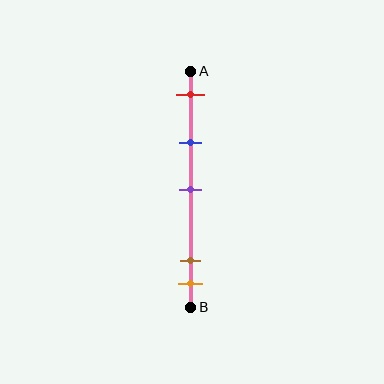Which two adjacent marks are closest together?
The brown and orange marks are the closest adjacent pair.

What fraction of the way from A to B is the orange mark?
The orange mark is approximately 90% (0.9) of the way from A to B.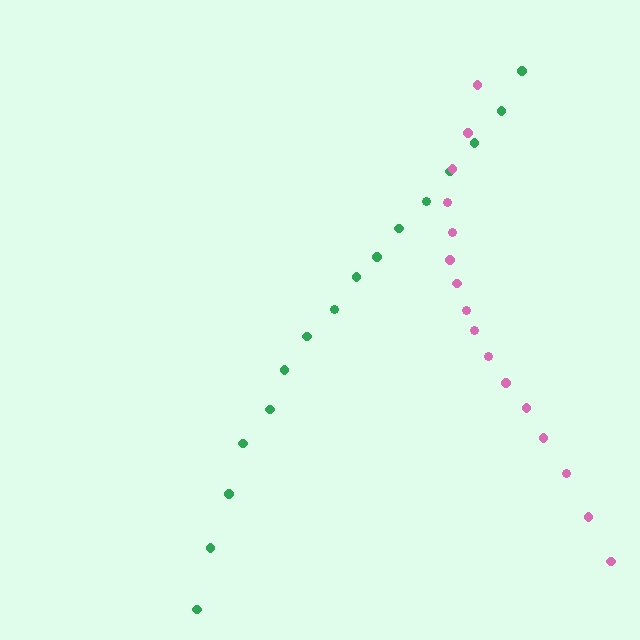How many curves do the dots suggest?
There are 2 distinct paths.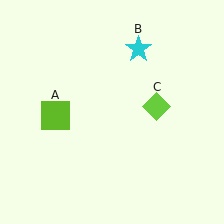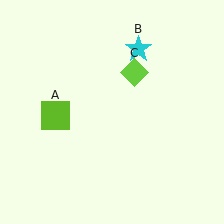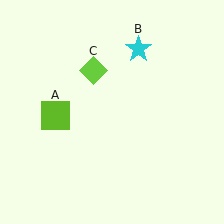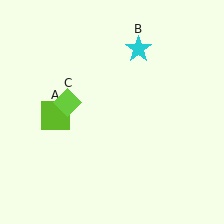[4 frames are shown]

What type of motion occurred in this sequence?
The lime diamond (object C) rotated counterclockwise around the center of the scene.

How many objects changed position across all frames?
1 object changed position: lime diamond (object C).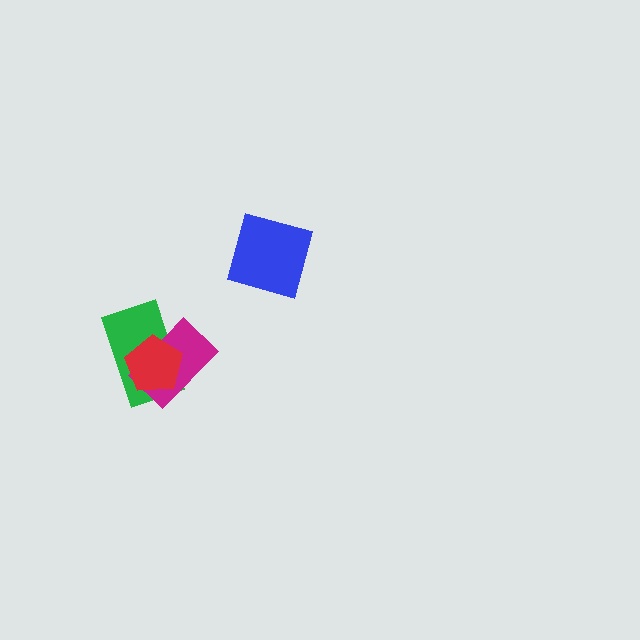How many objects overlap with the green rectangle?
2 objects overlap with the green rectangle.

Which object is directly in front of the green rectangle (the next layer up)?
The magenta rectangle is directly in front of the green rectangle.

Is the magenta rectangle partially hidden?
Yes, it is partially covered by another shape.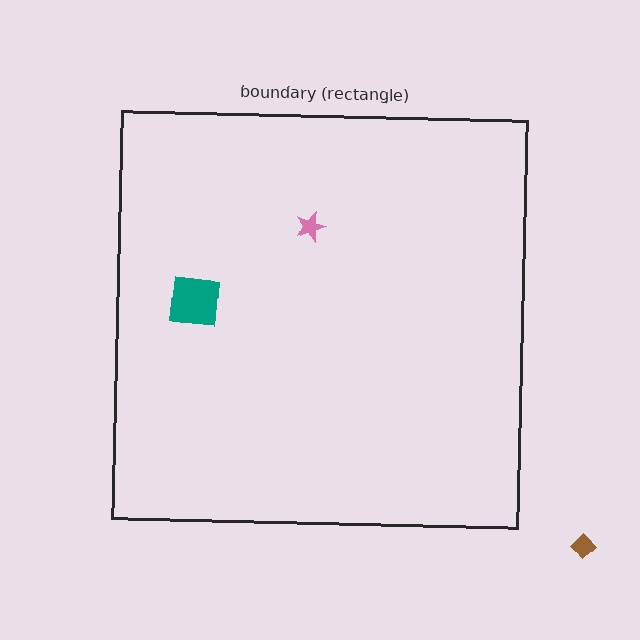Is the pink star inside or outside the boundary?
Inside.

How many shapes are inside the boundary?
2 inside, 1 outside.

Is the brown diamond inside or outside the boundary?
Outside.